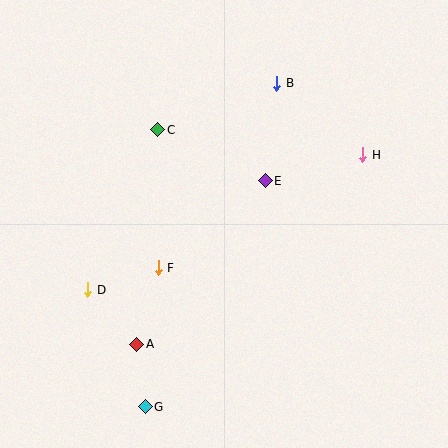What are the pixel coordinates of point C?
Point C is at (158, 130).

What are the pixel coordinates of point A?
Point A is at (137, 344).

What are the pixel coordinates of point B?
Point B is at (277, 83).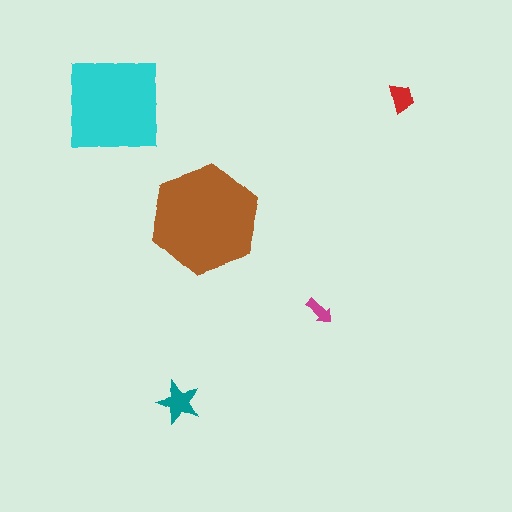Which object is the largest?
The brown hexagon.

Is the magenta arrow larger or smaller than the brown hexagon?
Smaller.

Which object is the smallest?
The magenta arrow.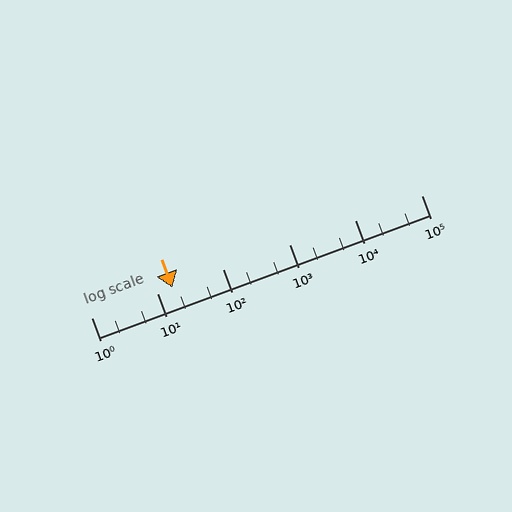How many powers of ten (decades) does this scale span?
The scale spans 5 decades, from 1 to 100000.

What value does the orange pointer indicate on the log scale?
The pointer indicates approximately 17.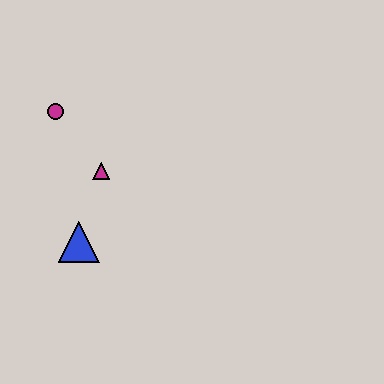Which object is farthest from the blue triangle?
The magenta circle is farthest from the blue triangle.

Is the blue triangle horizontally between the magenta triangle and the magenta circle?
Yes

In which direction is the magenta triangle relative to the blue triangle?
The magenta triangle is above the blue triangle.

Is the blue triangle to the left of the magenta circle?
No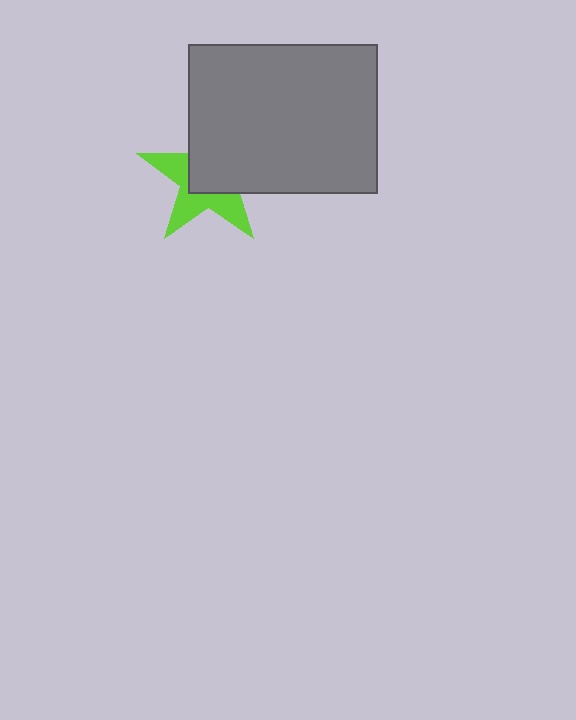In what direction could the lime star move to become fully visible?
The lime star could move toward the lower-left. That would shift it out from behind the gray rectangle entirely.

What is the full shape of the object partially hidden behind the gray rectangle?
The partially hidden object is a lime star.